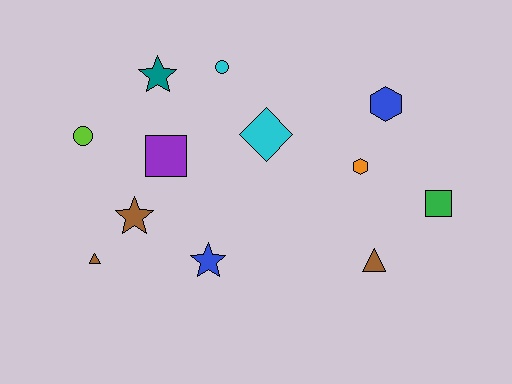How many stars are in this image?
There are 3 stars.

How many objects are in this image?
There are 12 objects.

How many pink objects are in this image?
There are no pink objects.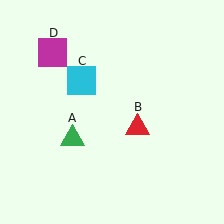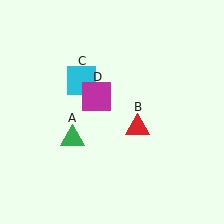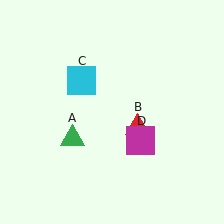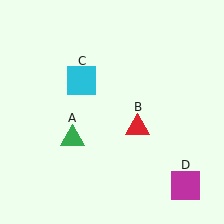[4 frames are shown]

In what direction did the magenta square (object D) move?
The magenta square (object D) moved down and to the right.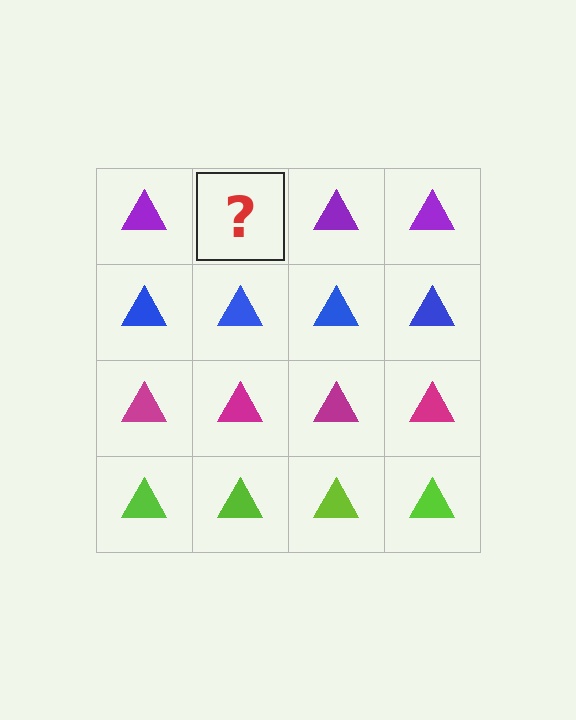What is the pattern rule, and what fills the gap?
The rule is that each row has a consistent color. The gap should be filled with a purple triangle.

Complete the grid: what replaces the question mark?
The question mark should be replaced with a purple triangle.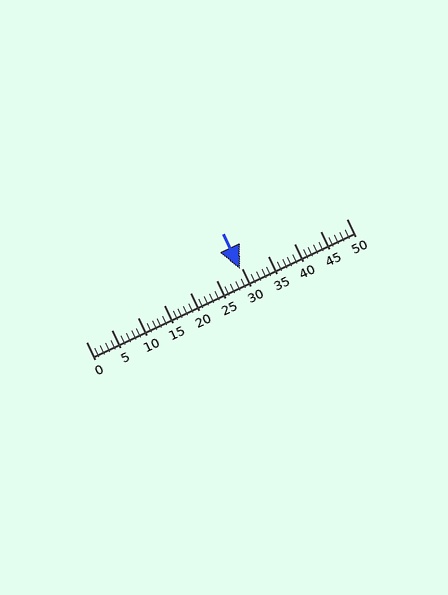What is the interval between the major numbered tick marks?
The major tick marks are spaced 5 units apart.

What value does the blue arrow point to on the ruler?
The blue arrow points to approximately 30.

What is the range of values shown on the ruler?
The ruler shows values from 0 to 50.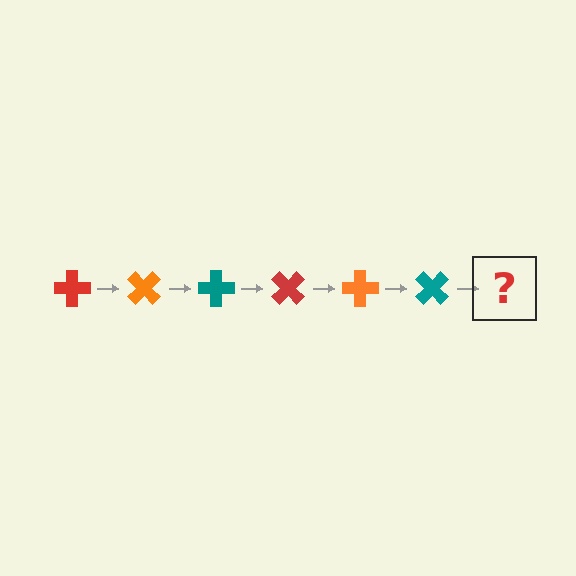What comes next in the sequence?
The next element should be a red cross, rotated 270 degrees from the start.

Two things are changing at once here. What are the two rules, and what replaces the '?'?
The two rules are that it rotates 45 degrees each step and the color cycles through red, orange, and teal. The '?' should be a red cross, rotated 270 degrees from the start.